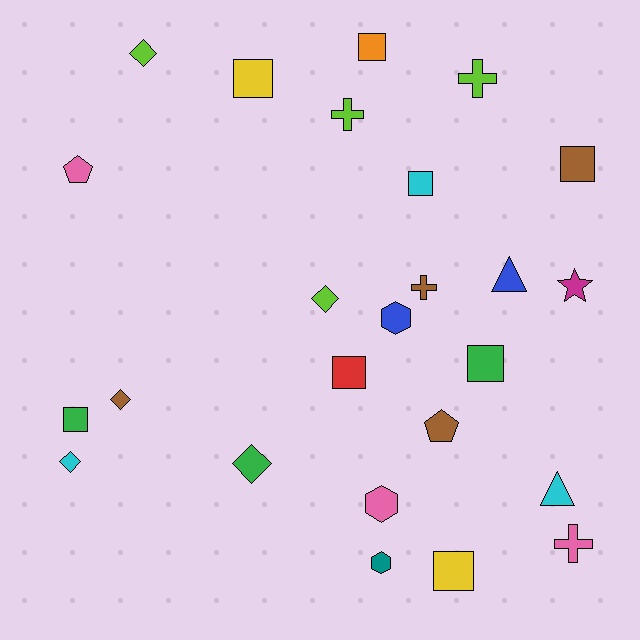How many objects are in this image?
There are 25 objects.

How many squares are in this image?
There are 8 squares.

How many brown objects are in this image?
There are 4 brown objects.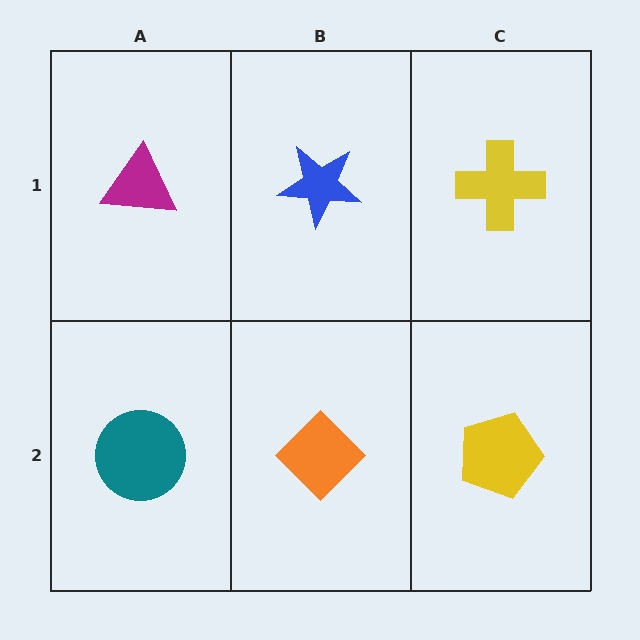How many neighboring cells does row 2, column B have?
3.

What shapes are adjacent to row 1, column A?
A teal circle (row 2, column A), a blue star (row 1, column B).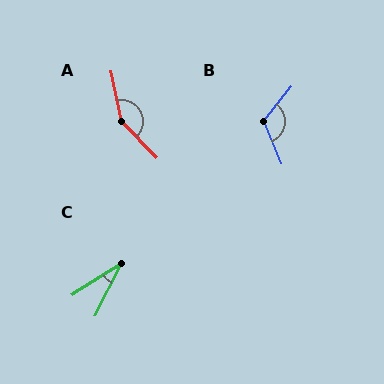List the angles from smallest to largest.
C (31°), B (119°), A (147°).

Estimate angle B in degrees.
Approximately 119 degrees.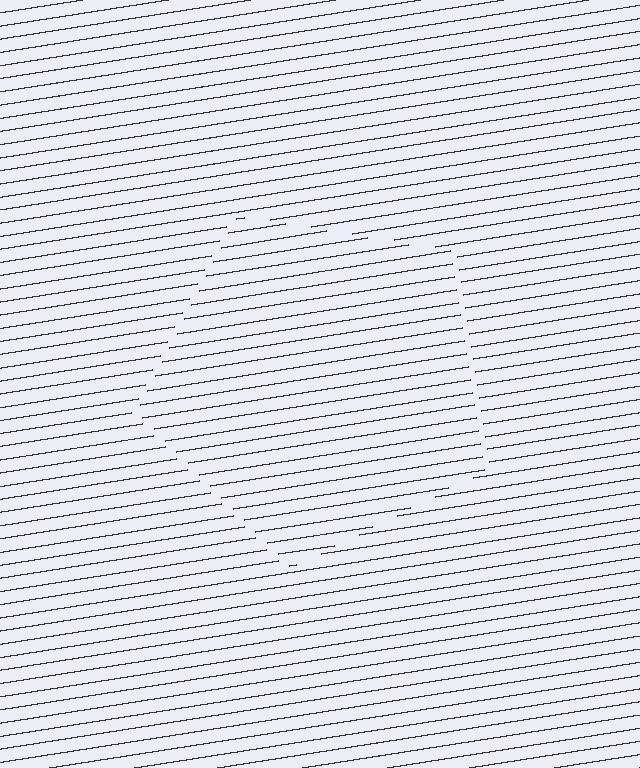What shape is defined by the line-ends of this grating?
An illusory pentagon. The interior of the shape contains the same grating, shifted by half a period — the contour is defined by the phase discontinuity where line-ends from the inner and outer gratings abut.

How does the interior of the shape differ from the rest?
The interior of the shape contains the same grating, shifted by half a period — the contour is defined by the phase discontinuity where line-ends from the inner and outer gratings abut.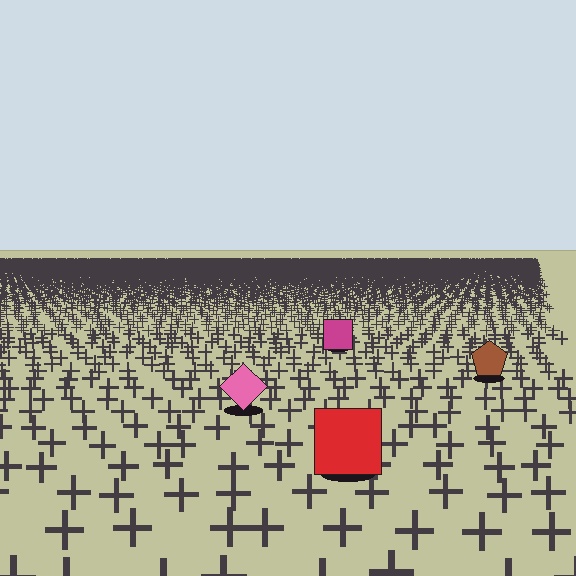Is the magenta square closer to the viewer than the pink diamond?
No. The pink diamond is closer — you can tell from the texture gradient: the ground texture is coarser near it.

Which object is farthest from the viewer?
The magenta square is farthest from the viewer. It appears smaller and the ground texture around it is denser.